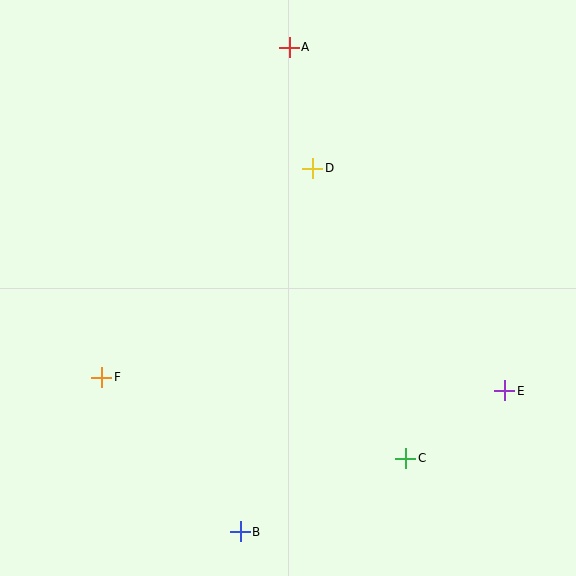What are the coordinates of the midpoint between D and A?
The midpoint between D and A is at (301, 108).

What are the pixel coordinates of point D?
Point D is at (313, 168).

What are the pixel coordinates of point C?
Point C is at (406, 458).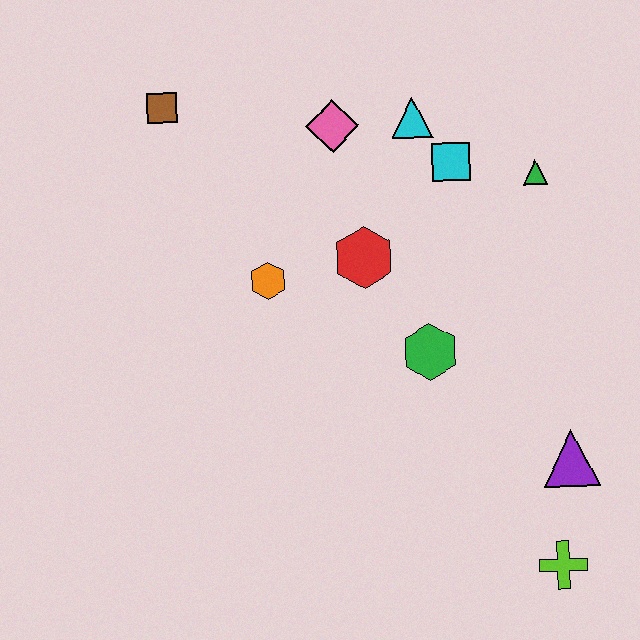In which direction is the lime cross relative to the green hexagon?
The lime cross is below the green hexagon.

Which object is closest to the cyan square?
The cyan triangle is closest to the cyan square.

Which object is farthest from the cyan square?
The lime cross is farthest from the cyan square.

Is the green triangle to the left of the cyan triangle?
No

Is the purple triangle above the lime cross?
Yes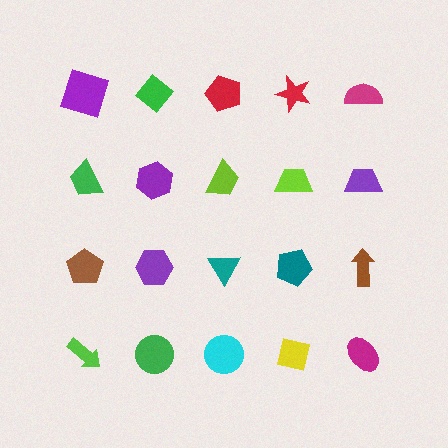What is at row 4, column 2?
A green circle.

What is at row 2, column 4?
A lime trapezoid.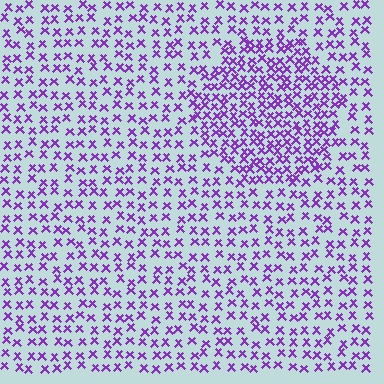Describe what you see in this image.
The image contains small purple elements arranged at two different densities. A circle-shaped region is visible where the elements are more densely packed than the surrounding area.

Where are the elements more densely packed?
The elements are more densely packed inside the circle boundary.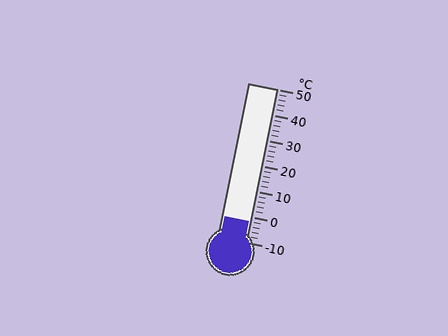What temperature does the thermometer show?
The thermometer shows approximately -2°C.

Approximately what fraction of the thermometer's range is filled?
The thermometer is filled to approximately 15% of its range.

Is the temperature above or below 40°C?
The temperature is below 40°C.